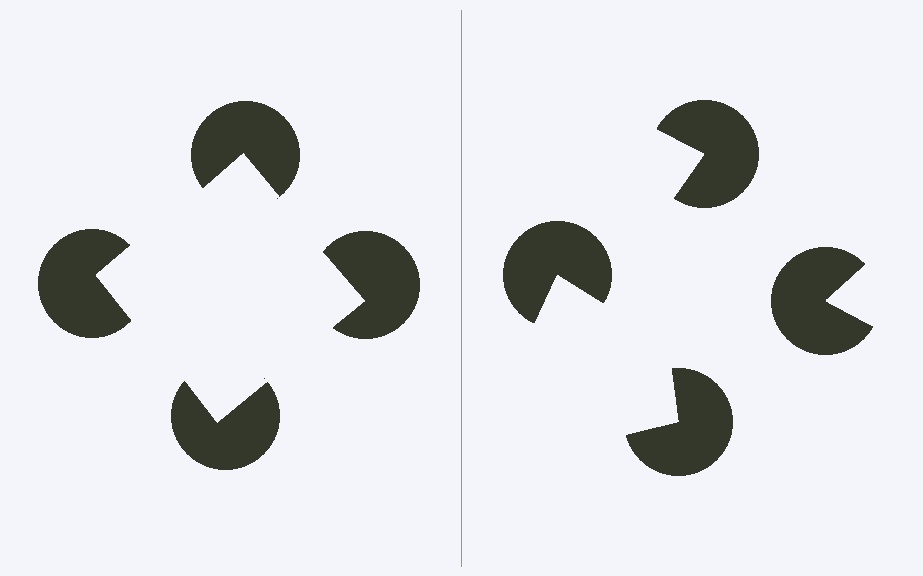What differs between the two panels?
The pac-man discs are positioned identically on both sides; only the wedge orientations differ. On the left they align to a square; on the right they are misaligned.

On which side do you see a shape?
An illusory square appears on the left side. On the right side the wedge cuts are rotated, so no coherent shape forms.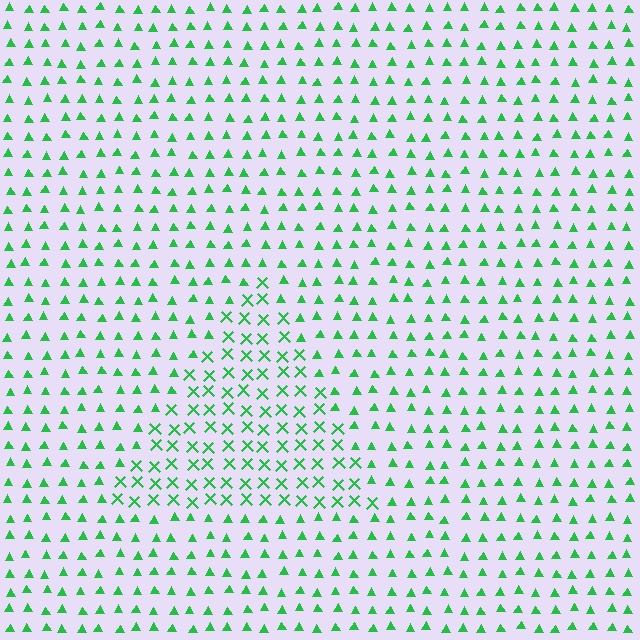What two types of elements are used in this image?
The image uses X marks inside the triangle region and triangles outside it.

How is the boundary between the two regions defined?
The boundary is defined by a change in element shape: X marks inside vs. triangles outside. All elements share the same color and spacing.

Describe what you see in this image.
The image is filled with small green elements arranged in a uniform grid. A triangle-shaped region contains X marks, while the surrounding area contains triangles. The boundary is defined purely by the change in element shape.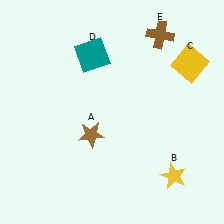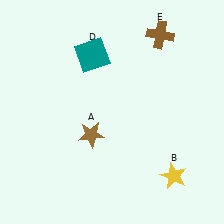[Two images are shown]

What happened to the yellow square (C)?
The yellow square (C) was removed in Image 2. It was in the top-right area of Image 1.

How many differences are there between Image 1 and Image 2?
There is 1 difference between the two images.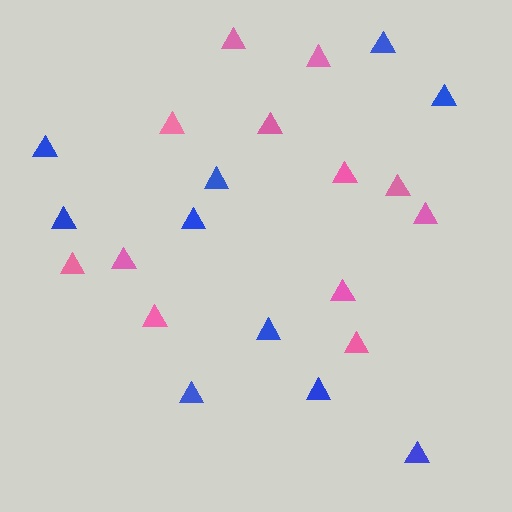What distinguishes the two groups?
There are 2 groups: one group of pink triangles (12) and one group of blue triangles (10).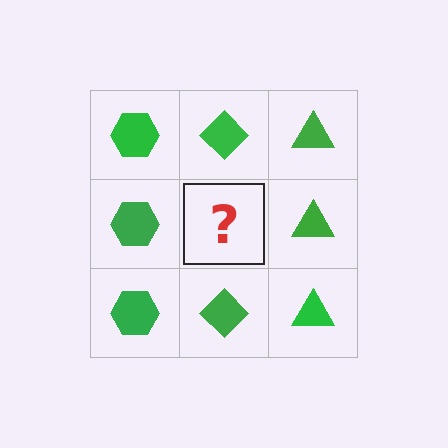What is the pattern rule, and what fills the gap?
The rule is that each column has a consistent shape. The gap should be filled with a green diamond.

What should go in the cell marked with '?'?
The missing cell should contain a green diamond.